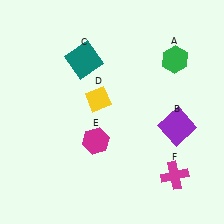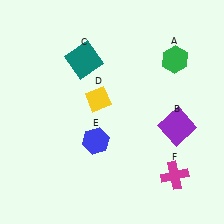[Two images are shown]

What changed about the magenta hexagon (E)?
In Image 1, E is magenta. In Image 2, it changed to blue.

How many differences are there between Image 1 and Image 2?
There is 1 difference between the two images.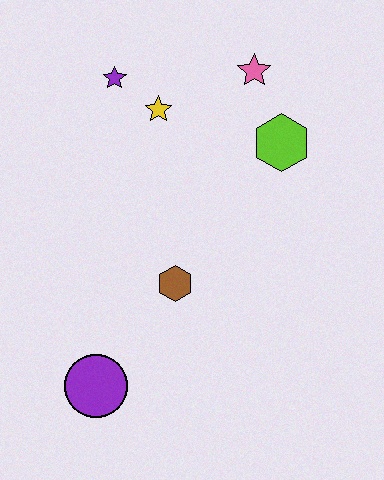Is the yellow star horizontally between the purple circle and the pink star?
Yes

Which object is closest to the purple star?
The yellow star is closest to the purple star.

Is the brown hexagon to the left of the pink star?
Yes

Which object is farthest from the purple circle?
The pink star is farthest from the purple circle.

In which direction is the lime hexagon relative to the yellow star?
The lime hexagon is to the right of the yellow star.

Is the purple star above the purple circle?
Yes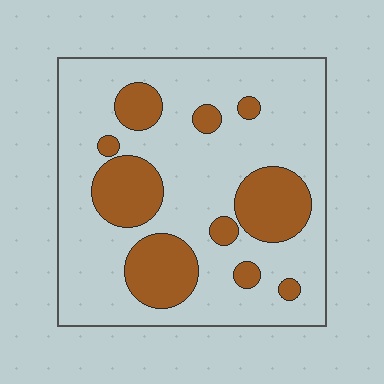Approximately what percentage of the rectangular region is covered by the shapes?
Approximately 25%.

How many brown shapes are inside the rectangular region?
10.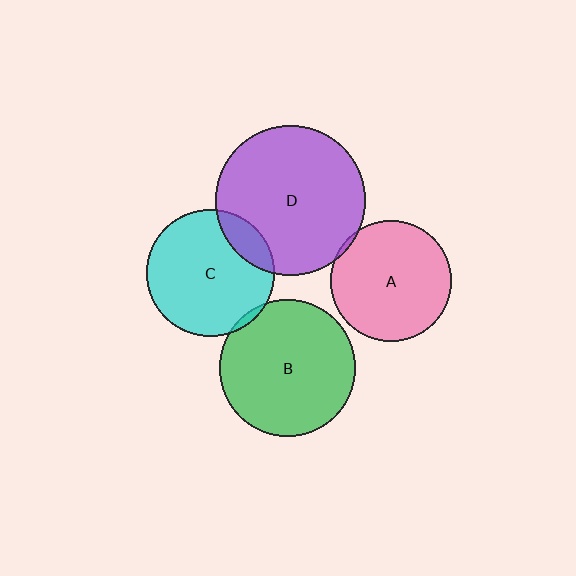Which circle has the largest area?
Circle D (purple).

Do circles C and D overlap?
Yes.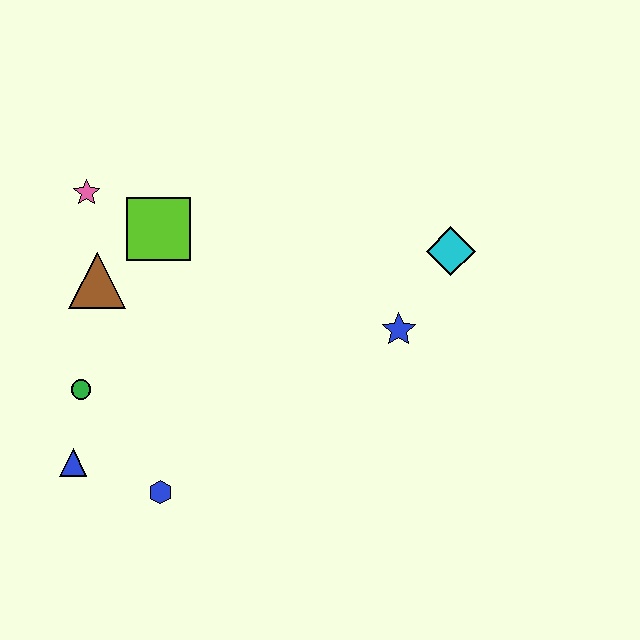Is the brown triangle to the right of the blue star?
No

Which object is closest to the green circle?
The blue triangle is closest to the green circle.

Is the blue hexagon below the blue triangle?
Yes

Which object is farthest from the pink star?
The cyan diamond is farthest from the pink star.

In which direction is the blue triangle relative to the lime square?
The blue triangle is below the lime square.